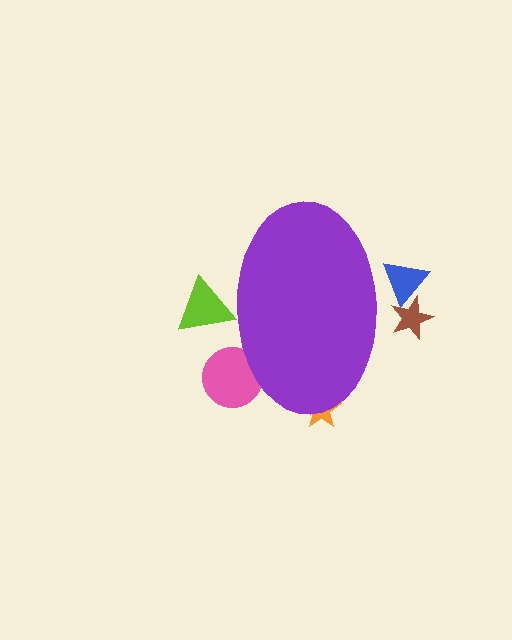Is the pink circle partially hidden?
Yes, the pink circle is partially hidden behind the purple ellipse.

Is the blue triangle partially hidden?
Yes, the blue triangle is partially hidden behind the purple ellipse.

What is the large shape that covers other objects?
A purple ellipse.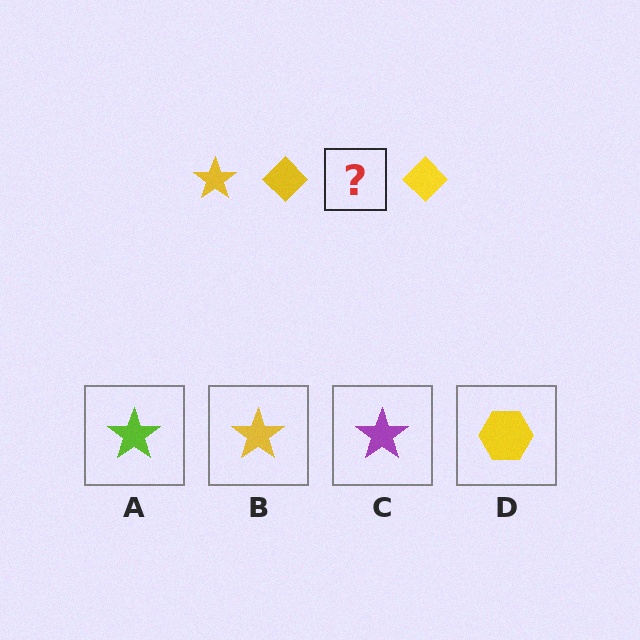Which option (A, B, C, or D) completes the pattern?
B.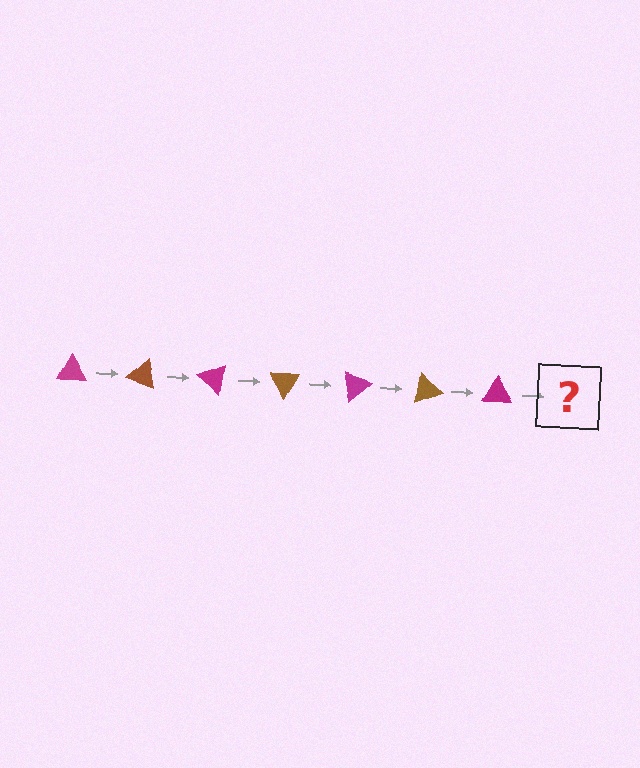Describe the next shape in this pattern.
It should be a brown triangle, rotated 140 degrees from the start.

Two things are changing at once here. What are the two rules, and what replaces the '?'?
The two rules are that it rotates 20 degrees each step and the color cycles through magenta and brown. The '?' should be a brown triangle, rotated 140 degrees from the start.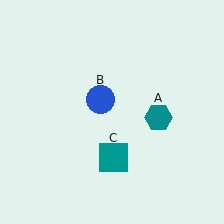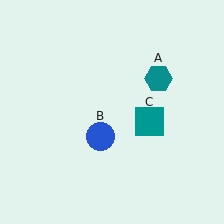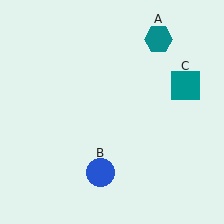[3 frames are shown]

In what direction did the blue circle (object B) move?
The blue circle (object B) moved down.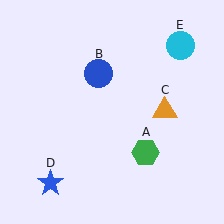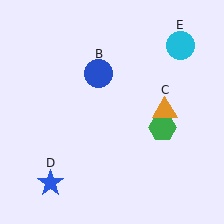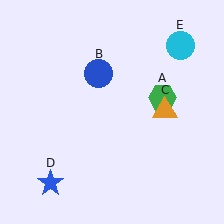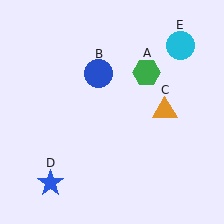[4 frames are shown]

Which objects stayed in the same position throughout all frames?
Blue circle (object B) and orange triangle (object C) and blue star (object D) and cyan circle (object E) remained stationary.